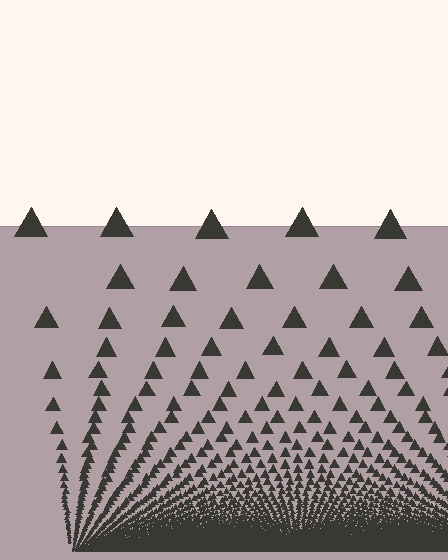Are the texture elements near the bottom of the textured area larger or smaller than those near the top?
Smaller. The gradient is inverted — elements near the bottom are smaller and denser.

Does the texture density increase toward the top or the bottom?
Density increases toward the bottom.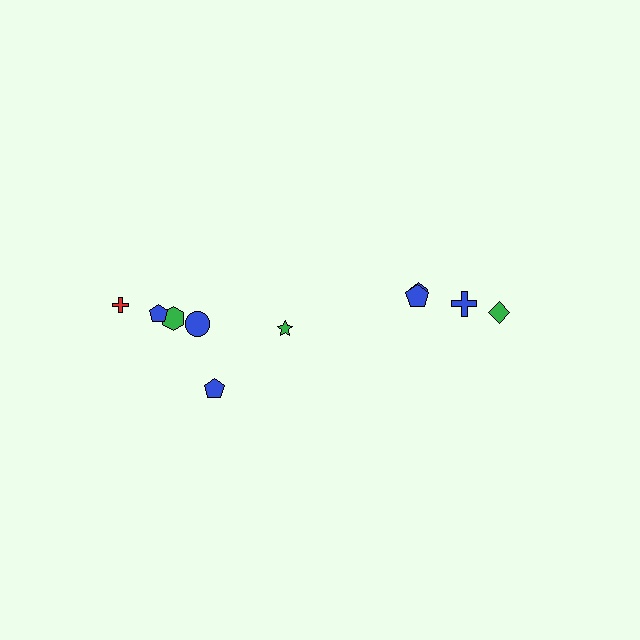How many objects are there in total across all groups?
There are 10 objects.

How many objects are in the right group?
There are 4 objects.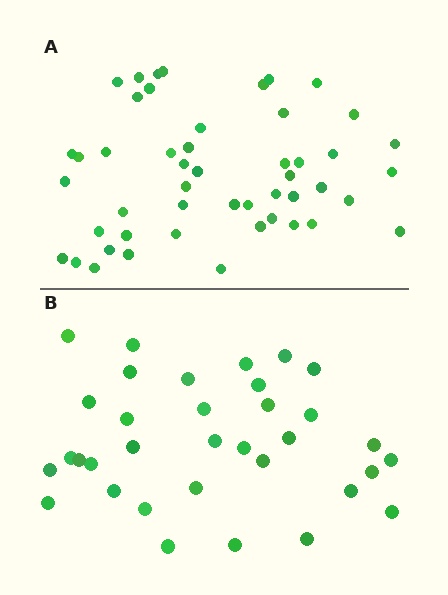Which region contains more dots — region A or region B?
Region A (the top region) has more dots.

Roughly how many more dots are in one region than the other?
Region A has approximately 15 more dots than region B.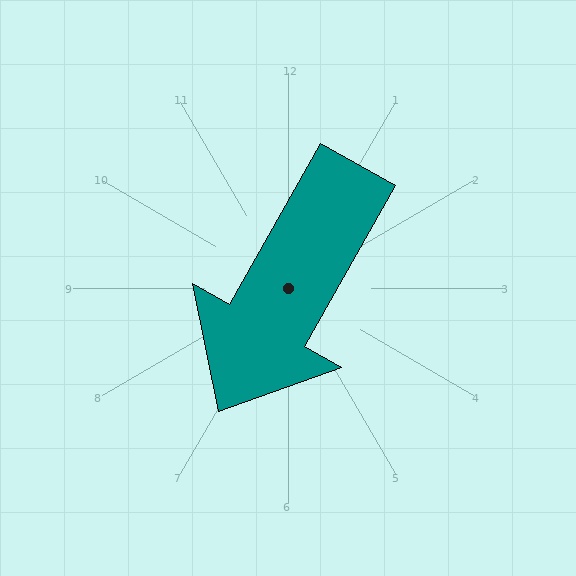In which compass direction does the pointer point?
Southwest.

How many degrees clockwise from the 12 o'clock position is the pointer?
Approximately 209 degrees.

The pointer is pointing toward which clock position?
Roughly 7 o'clock.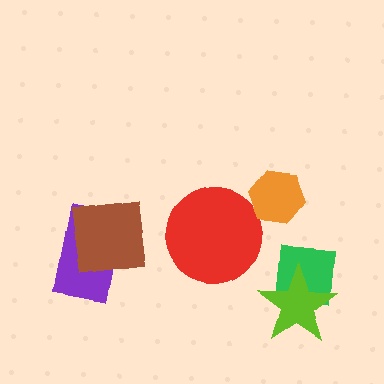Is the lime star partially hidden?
No, no other shape covers it.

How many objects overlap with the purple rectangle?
1 object overlaps with the purple rectangle.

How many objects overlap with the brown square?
1 object overlaps with the brown square.